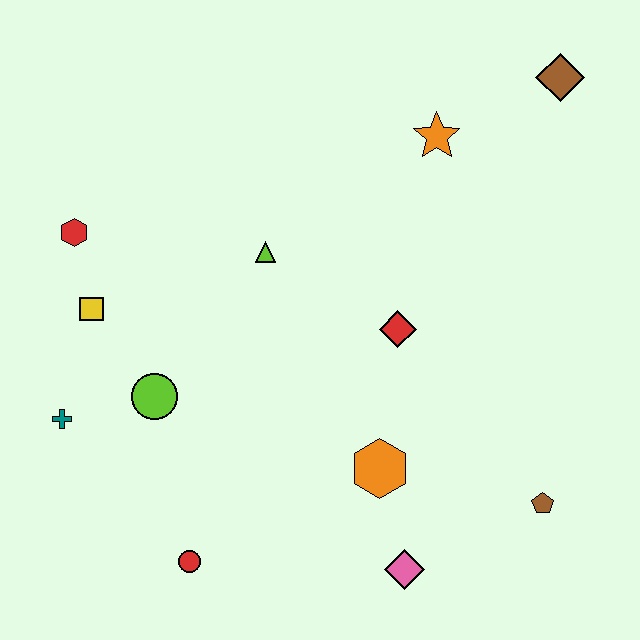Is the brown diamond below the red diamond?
No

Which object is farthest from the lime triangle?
The brown pentagon is farthest from the lime triangle.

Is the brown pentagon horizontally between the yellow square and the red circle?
No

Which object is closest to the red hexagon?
The yellow square is closest to the red hexagon.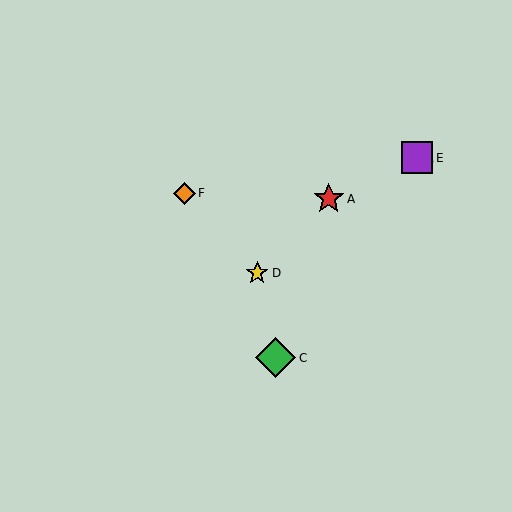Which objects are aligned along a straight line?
Objects A, B, E are aligned along a straight line.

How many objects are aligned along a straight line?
3 objects (A, B, E) are aligned along a straight line.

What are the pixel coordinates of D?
Object D is at (257, 273).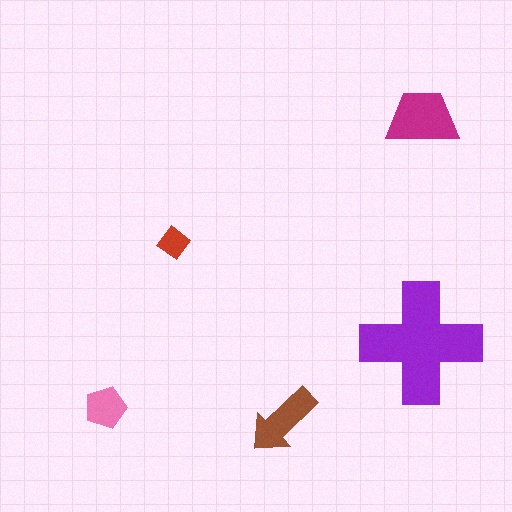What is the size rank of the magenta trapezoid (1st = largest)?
2nd.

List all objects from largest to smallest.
The purple cross, the magenta trapezoid, the brown arrow, the pink pentagon, the red diamond.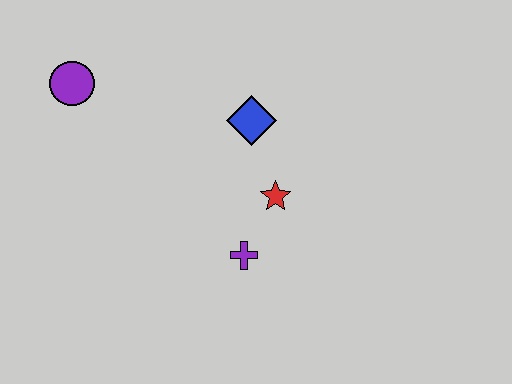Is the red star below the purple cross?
No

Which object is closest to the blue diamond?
The red star is closest to the blue diamond.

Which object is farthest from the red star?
The purple circle is farthest from the red star.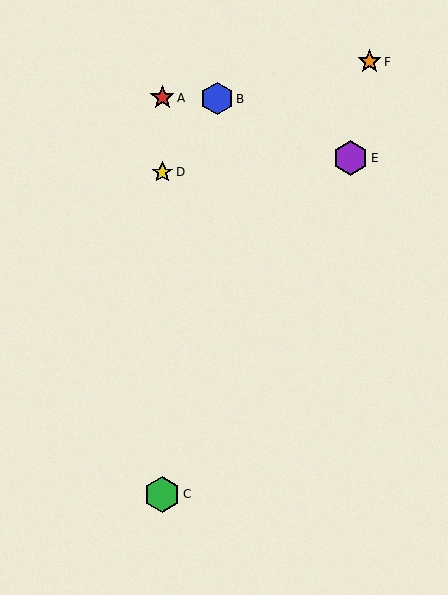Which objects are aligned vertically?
Objects A, C, D are aligned vertically.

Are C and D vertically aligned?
Yes, both are at x≈162.